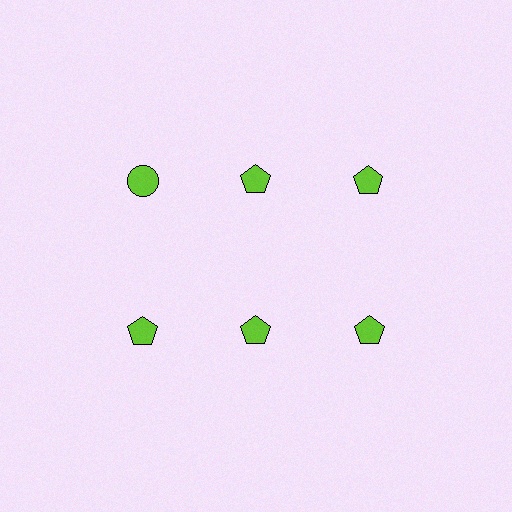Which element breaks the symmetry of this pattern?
The lime circle in the top row, leftmost column breaks the symmetry. All other shapes are lime pentagons.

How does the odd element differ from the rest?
It has a different shape: circle instead of pentagon.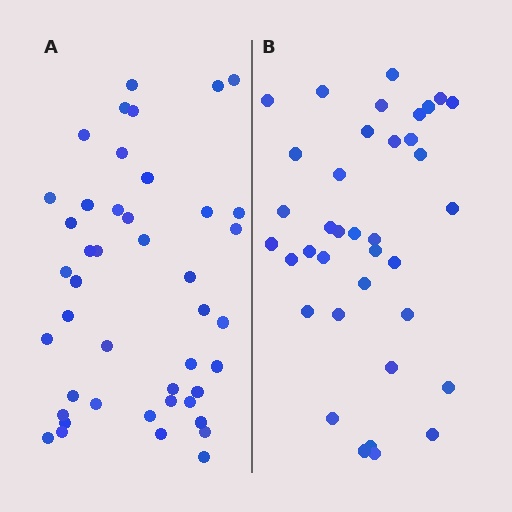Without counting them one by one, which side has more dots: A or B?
Region A (the left region) has more dots.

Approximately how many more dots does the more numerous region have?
Region A has roughly 8 or so more dots than region B.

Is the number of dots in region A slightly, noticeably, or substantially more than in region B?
Region A has only slightly more — the two regions are fairly close. The ratio is roughly 1.2 to 1.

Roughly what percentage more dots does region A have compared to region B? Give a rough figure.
About 20% more.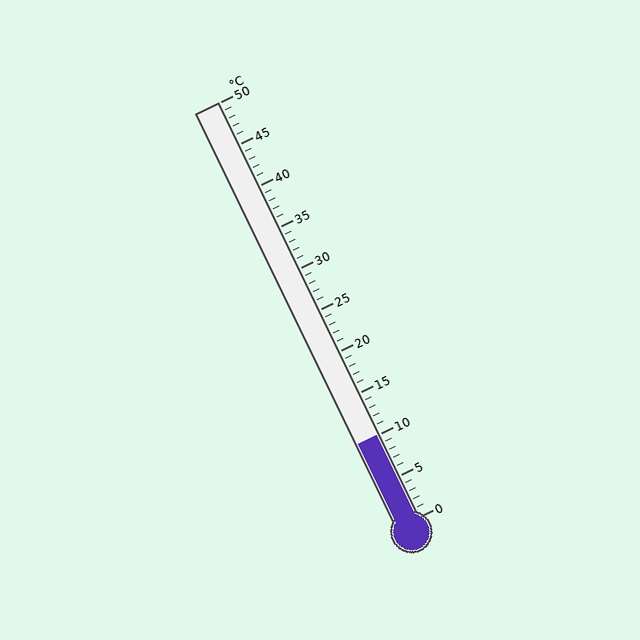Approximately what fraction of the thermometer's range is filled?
The thermometer is filled to approximately 20% of its range.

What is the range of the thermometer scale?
The thermometer scale ranges from 0°C to 50°C.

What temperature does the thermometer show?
The thermometer shows approximately 10°C.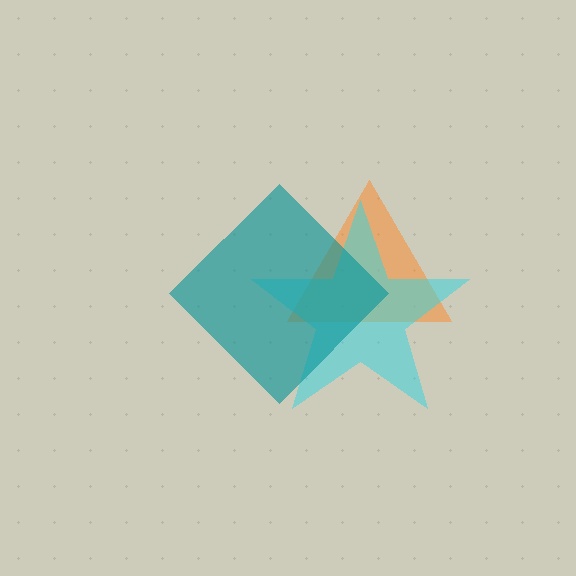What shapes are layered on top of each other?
The layered shapes are: an orange triangle, a cyan star, a teal diamond.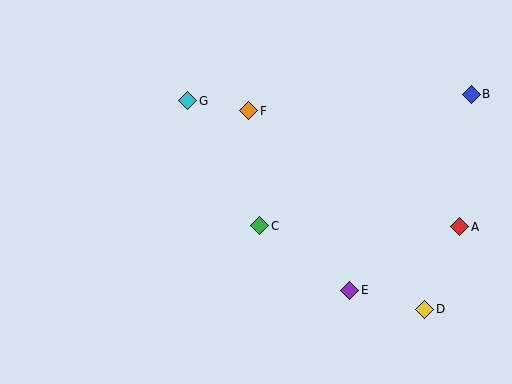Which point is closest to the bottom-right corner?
Point D is closest to the bottom-right corner.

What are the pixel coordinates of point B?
Point B is at (471, 94).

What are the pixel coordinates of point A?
Point A is at (460, 227).